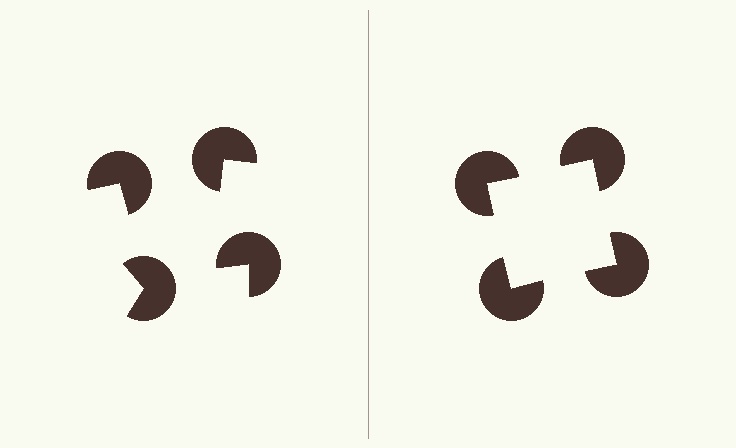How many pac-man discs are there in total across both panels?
8 — 4 on each side.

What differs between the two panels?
The pac-man discs are positioned identically on both sides; only the wedge orientations differ. On the right they align to a square; on the left they are misaligned.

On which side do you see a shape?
An illusory square appears on the right side. On the left side the wedge cuts are rotated, so no coherent shape forms.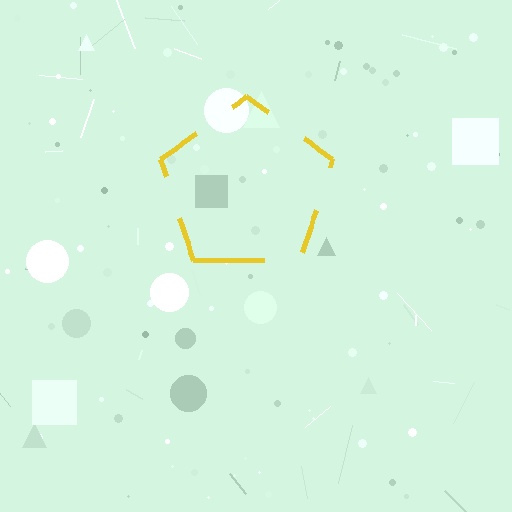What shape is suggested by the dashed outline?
The dashed outline suggests a pentagon.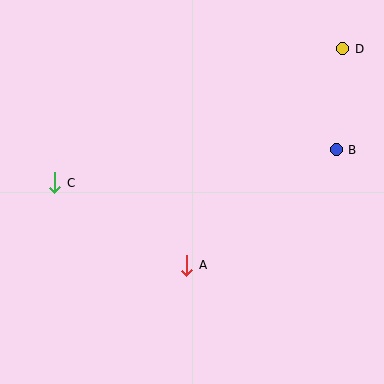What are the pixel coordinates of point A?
Point A is at (187, 265).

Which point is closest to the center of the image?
Point A at (187, 265) is closest to the center.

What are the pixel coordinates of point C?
Point C is at (55, 183).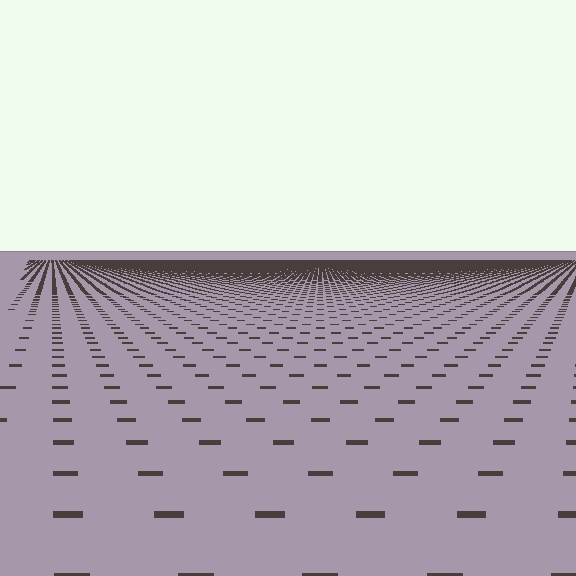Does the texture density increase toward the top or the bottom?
Density increases toward the top.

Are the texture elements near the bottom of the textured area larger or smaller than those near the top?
Larger. Near the bottom, elements are closer to the viewer and appear at a bigger on-screen size.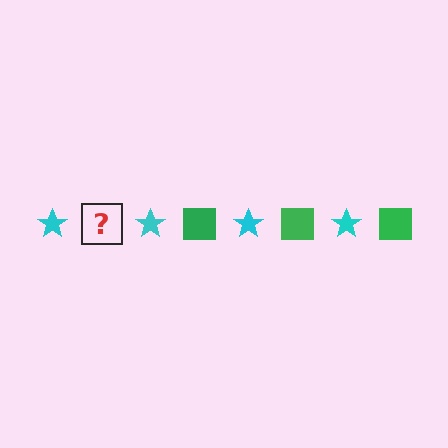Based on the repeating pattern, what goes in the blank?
The blank should be a green square.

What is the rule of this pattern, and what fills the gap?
The rule is that the pattern alternates between cyan star and green square. The gap should be filled with a green square.